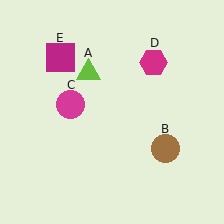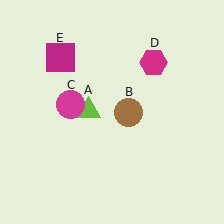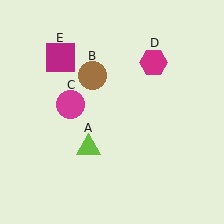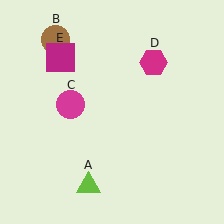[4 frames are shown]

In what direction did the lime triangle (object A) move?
The lime triangle (object A) moved down.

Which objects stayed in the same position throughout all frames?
Magenta circle (object C) and magenta hexagon (object D) and magenta square (object E) remained stationary.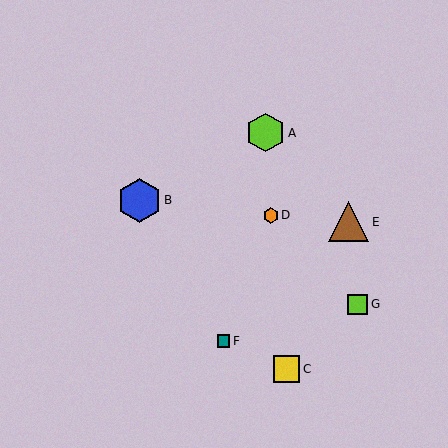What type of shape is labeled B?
Shape B is a blue hexagon.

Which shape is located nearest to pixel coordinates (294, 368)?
The yellow square (labeled C) at (286, 369) is nearest to that location.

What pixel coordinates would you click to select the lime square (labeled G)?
Click at (357, 304) to select the lime square G.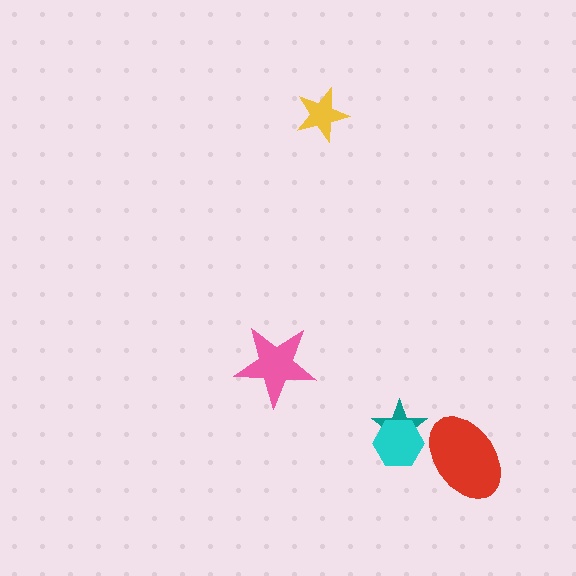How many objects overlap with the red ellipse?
0 objects overlap with the red ellipse.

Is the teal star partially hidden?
Yes, it is partially covered by another shape.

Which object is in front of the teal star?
The cyan hexagon is in front of the teal star.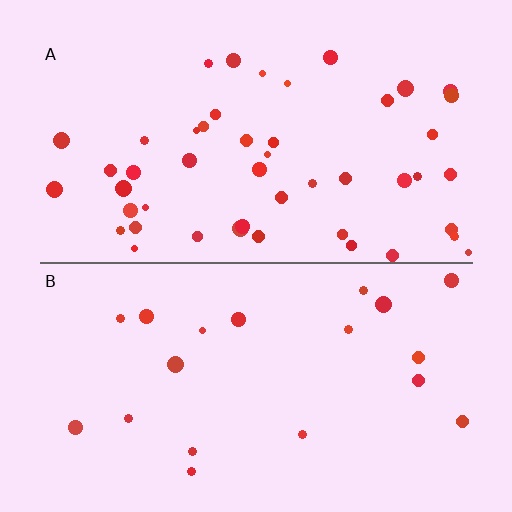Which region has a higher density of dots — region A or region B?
A (the top).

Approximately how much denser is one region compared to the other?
Approximately 2.5× — region A over region B.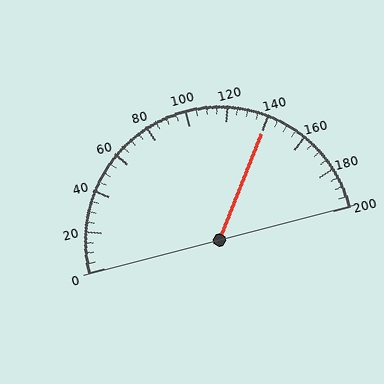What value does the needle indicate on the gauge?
The needle indicates approximately 140.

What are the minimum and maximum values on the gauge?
The gauge ranges from 0 to 200.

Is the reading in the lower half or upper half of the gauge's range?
The reading is in the upper half of the range (0 to 200).